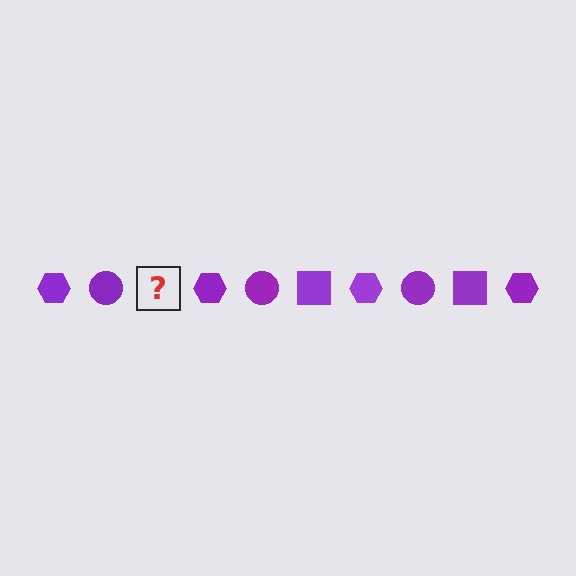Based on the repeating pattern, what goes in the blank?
The blank should be a purple square.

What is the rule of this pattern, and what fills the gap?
The rule is that the pattern cycles through hexagon, circle, square shapes in purple. The gap should be filled with a purple square.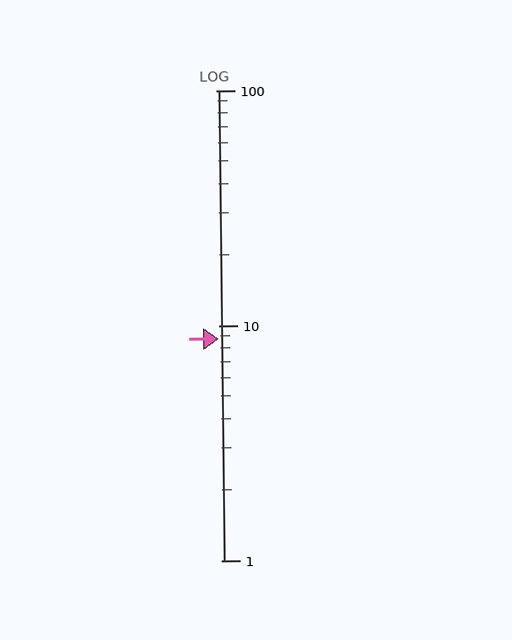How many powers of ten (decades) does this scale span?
The scale spans 2 decades, from 1 to 100.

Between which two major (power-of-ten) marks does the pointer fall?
The pointer is between 1 and 10.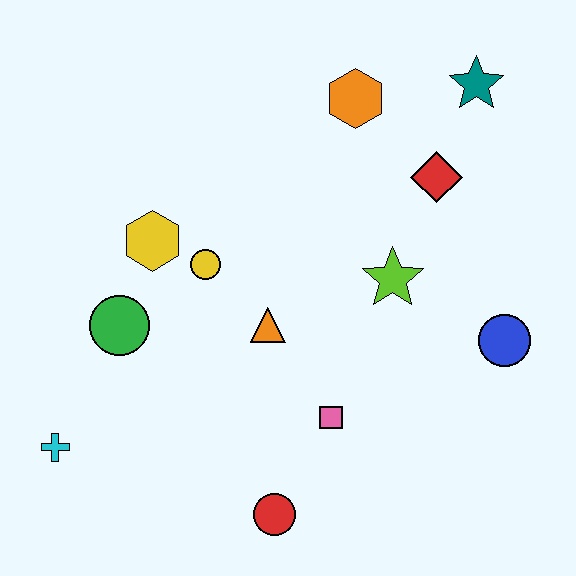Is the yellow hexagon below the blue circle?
No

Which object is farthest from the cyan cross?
The teal star is farthest from the cyan cross.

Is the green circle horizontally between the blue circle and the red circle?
No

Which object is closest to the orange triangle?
The yellow circle is closest to the orange triangle.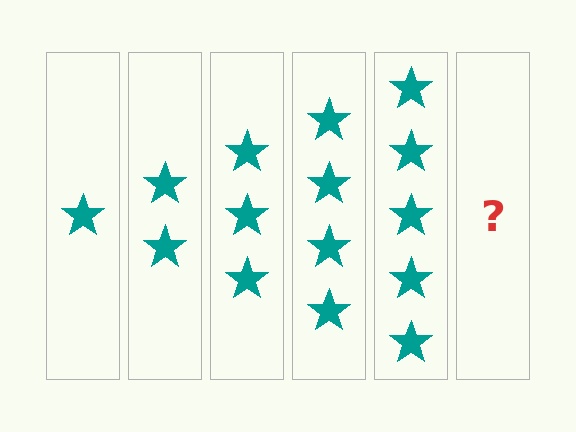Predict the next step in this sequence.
The next step is 6 stars.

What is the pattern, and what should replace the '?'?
The pattern is that each step adds one more star. The '?' should be 6 stars.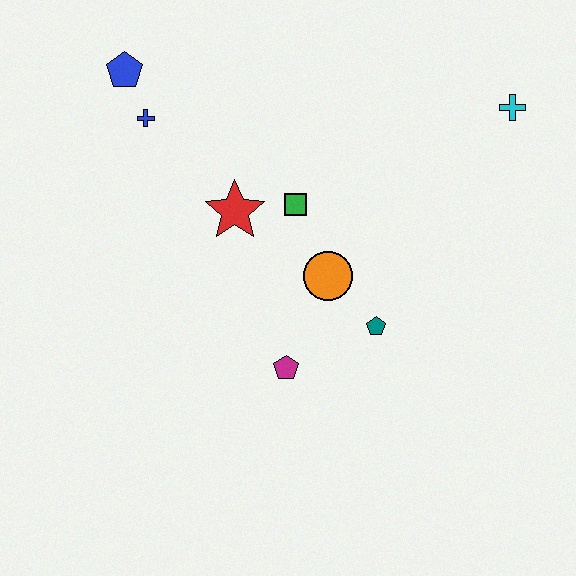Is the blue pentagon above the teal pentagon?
Yes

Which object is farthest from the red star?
The cyan cross is farthest from the red star.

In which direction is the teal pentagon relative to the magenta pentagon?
The teal pentagon is to the right of the magenta pentagon.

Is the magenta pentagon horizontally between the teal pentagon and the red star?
Yes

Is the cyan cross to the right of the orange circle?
Yes